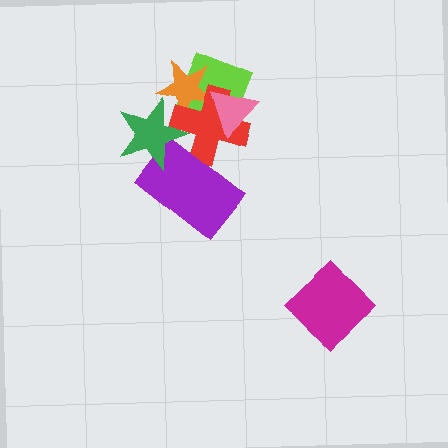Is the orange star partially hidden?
Yes, it is partially covered by another shape.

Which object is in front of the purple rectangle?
The green star is in front of the purple rectangle.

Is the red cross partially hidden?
Yes, it is partially covered by another shape.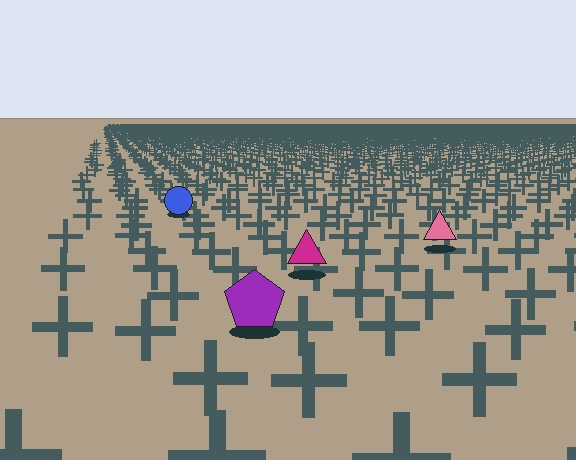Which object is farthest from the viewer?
The blue circle is farthest from the viewer. It appears smaller and the ground texture around it is denser.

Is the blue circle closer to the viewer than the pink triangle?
No. The pink triangle is closer — you can tell from the texture gradient: the ground texture is coarser near it.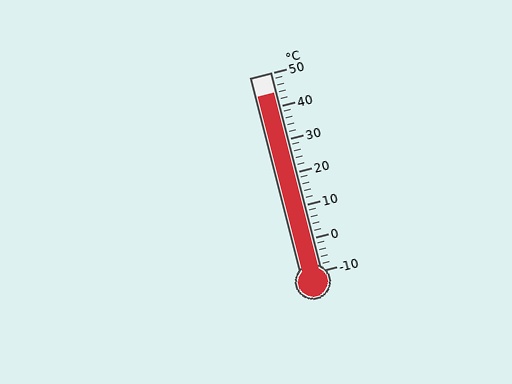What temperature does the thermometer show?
The thermometer shows approximately 44°C.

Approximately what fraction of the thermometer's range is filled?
The thermometer is filled to approximately 90% of its range.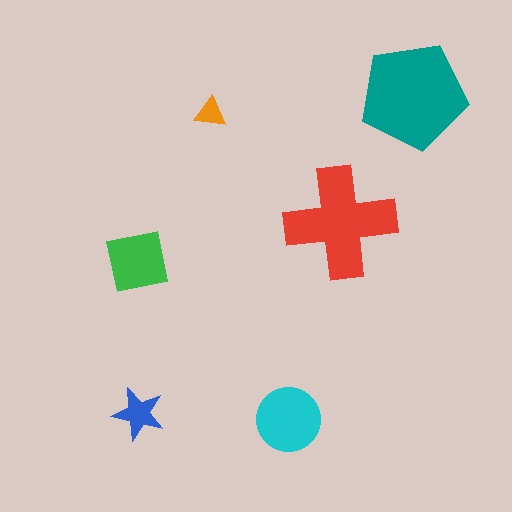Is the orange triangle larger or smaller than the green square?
Smaller.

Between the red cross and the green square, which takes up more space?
The red cross.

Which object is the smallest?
The orange triangle.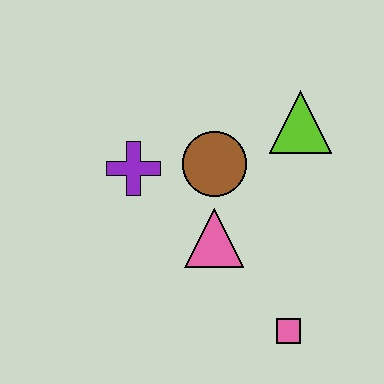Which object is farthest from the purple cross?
The pink square is farthest from the purple cross.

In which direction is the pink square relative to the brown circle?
The pink square is below the brown circle.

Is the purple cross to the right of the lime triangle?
No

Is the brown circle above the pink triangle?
Yes